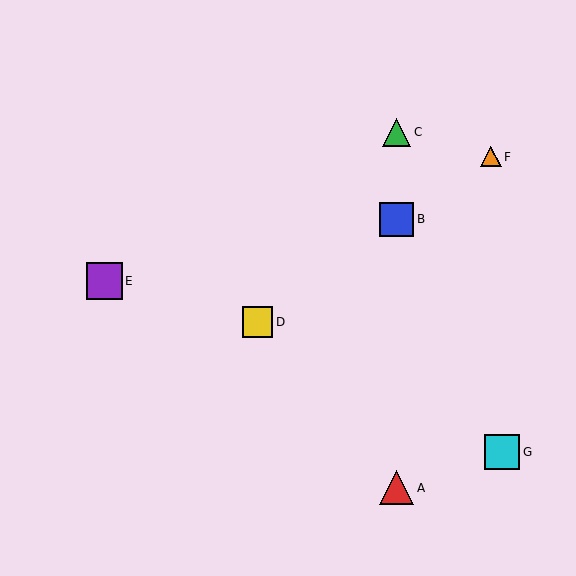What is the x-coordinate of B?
Object B is at x≈397.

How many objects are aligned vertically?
3 objects (A, B, C) are aligned vertically.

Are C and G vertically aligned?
No, C is at x≈397 and G is at x≈502.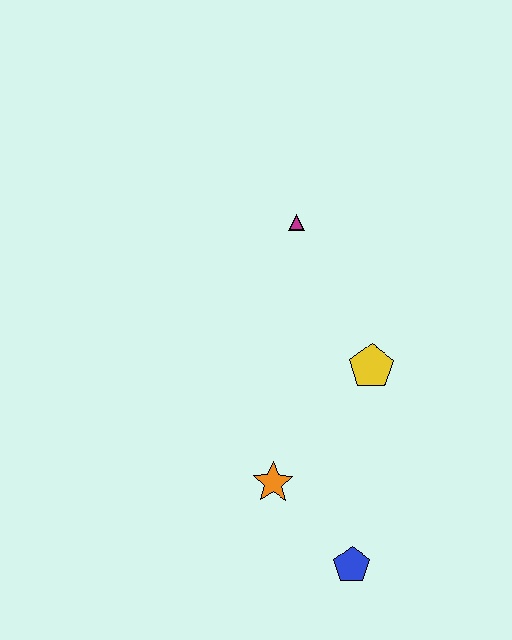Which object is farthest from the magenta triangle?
The blue pentagon is farthest from the magenta triangle.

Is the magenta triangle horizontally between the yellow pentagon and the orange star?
Yes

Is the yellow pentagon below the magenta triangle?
Yes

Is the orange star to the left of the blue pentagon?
Yes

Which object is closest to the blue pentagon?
The orange star is closest to the blue pentagon.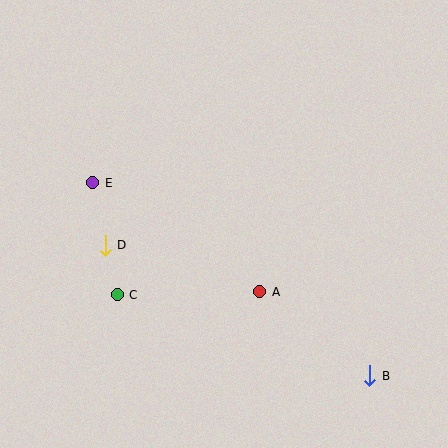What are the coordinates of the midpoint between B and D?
The midpoint between B and D is at (237, 310).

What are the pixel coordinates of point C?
Point C is at (117, 295).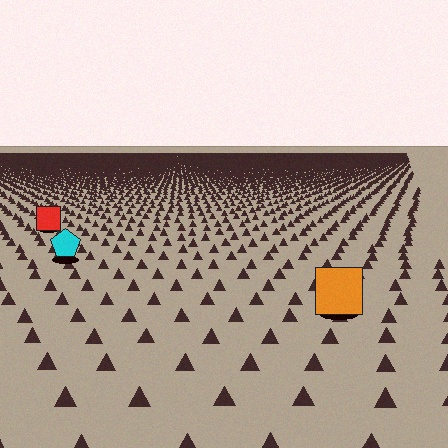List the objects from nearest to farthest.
From nearest to farthest: the orange square, the cyan pentagon, the red square.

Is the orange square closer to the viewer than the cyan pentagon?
Yes. The orange square is closer — you can tell from the texture gradient: the ground texture is coarser near it.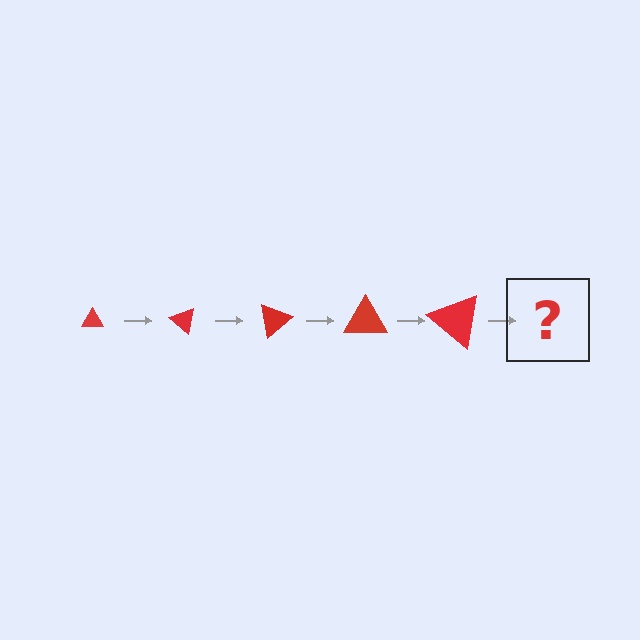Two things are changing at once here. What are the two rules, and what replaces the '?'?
The two rules are that the triangle grows larger each step and it rotates 40 degrees each step. The '?' should be a triangle, larger than the previous one and rotated 200 degrees from the start.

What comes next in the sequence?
The next element should be a triangle, larger than the previous one and rotated 200 degrees from the start.